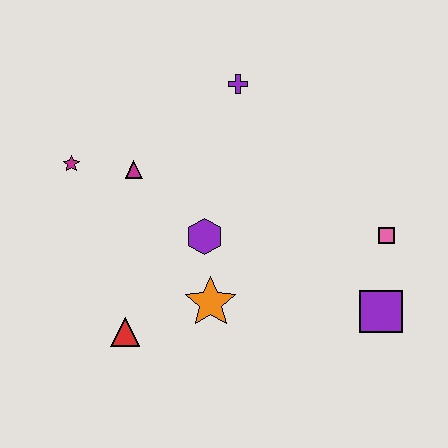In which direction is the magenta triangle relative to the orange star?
The magenta triangle is above the orange star.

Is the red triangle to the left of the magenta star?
No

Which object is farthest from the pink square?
The magenta star is farthest from the pink square.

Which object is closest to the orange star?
The purple hexagon is closest to the orange star.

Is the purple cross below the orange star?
No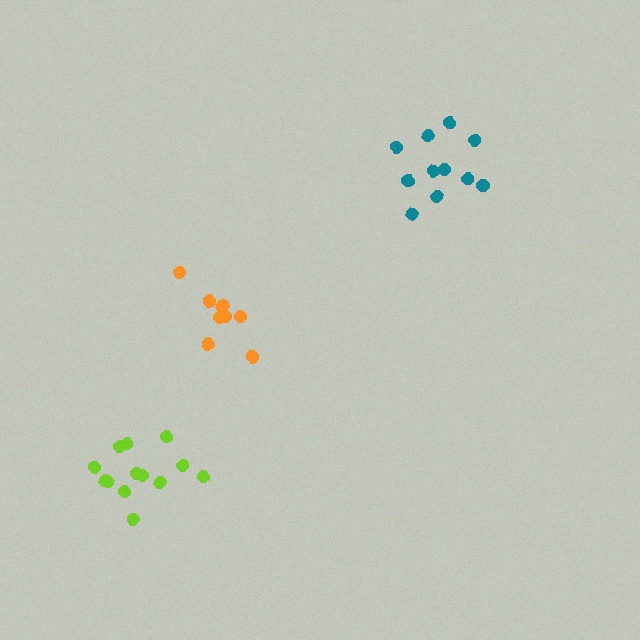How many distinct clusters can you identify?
There are 3 distinct clusters.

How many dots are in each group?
Group 1: 8 dots, Group 2: 13 dots, Group 3: 11 dots (32 total).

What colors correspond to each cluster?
The clusters are colored: orange, lime, teal.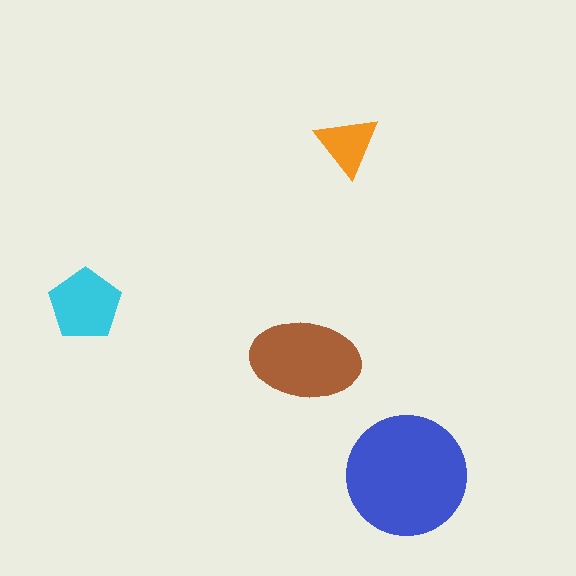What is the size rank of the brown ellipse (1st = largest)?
2nd.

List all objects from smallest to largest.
The orange triangle, the cyan pentagon, the brown ellipse, the blue circle.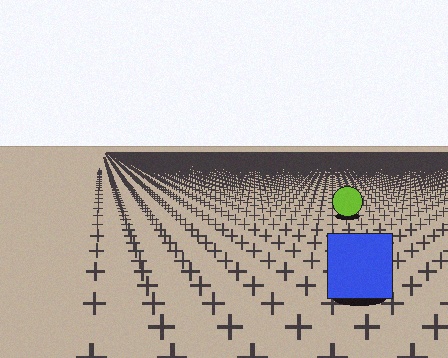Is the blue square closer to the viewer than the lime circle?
Yes. The blue square is closer — you can tell from the texture gradient: the ground texture is coarser near it.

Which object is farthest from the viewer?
The lime circle is farthest from the viewer. It appears smaller and the ground texture around it is denser.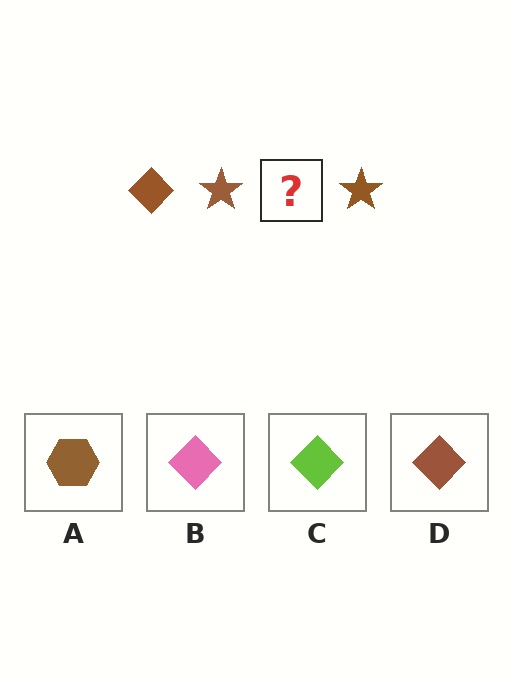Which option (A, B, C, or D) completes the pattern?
D.